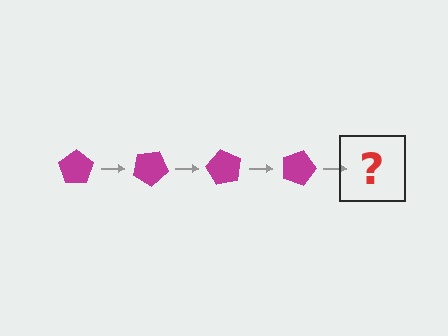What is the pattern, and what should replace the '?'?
The pattern is that the pentagon rotates 30 degrees each step. The '?' should be a magenta pentagon rotated 120 degrees.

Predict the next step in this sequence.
The next step is a magenta pentagon rotated 120 degrees.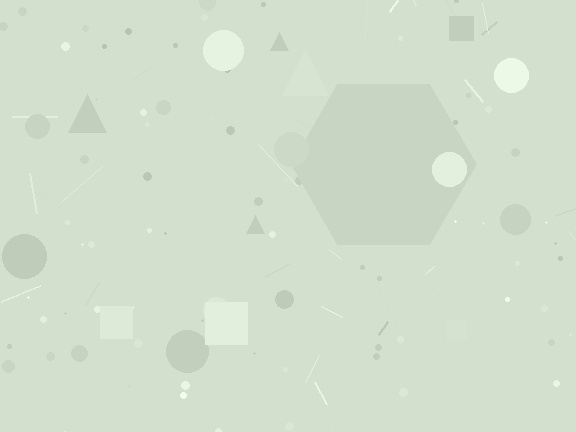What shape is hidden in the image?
A hexagon is hidden in the image.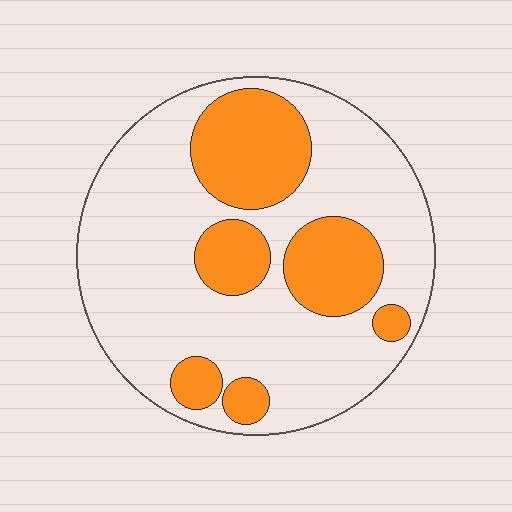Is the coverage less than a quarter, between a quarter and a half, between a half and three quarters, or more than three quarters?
Between a quarter and a half.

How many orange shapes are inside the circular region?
6.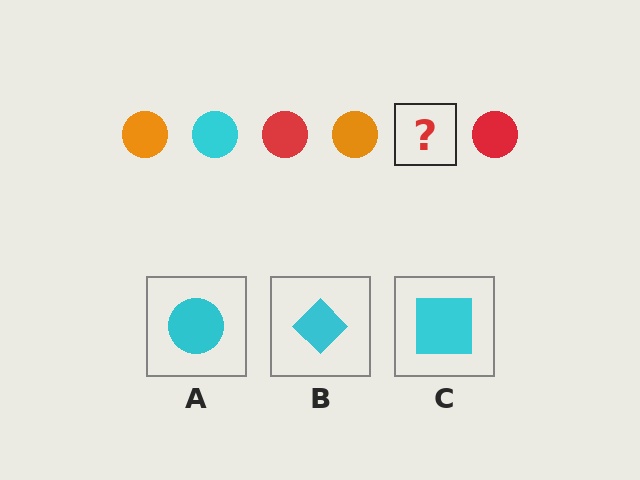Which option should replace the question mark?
Option A.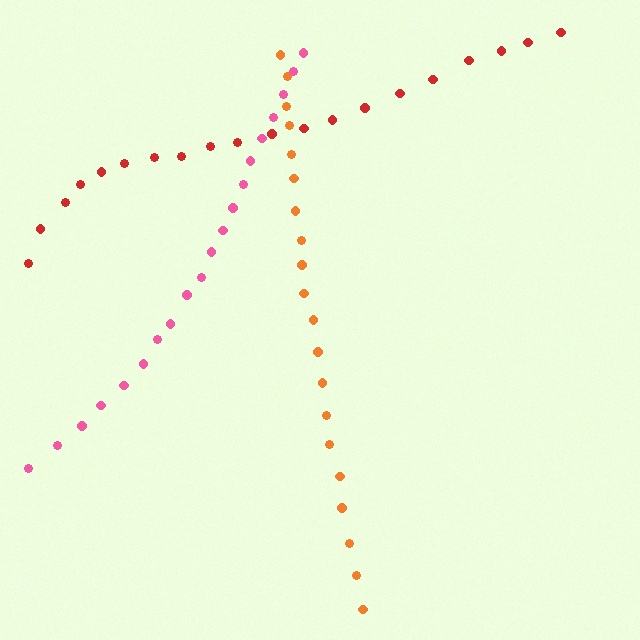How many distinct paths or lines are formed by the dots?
There are 3 distinct paths.